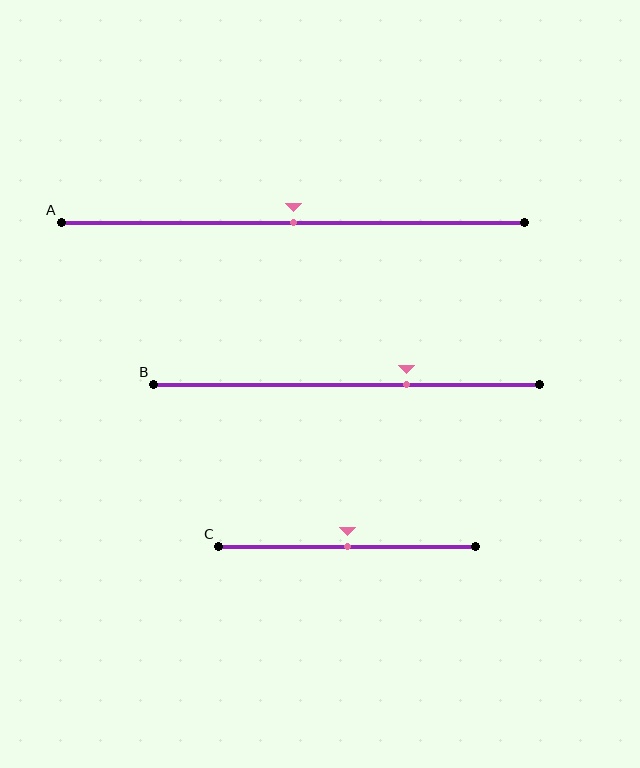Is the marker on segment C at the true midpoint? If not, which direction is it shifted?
Yes, the marker on segment C is at the true midpoint.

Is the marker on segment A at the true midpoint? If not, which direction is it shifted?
Yes, the marker on segment A is at the true midpoint.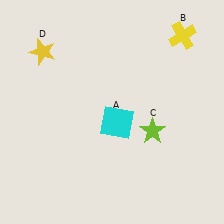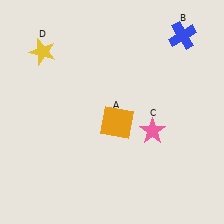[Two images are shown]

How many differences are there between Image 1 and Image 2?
There are 3 differences between the two images.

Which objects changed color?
A changed from cyan to orange. B changed from yellow to blue. C changed from lime to pink.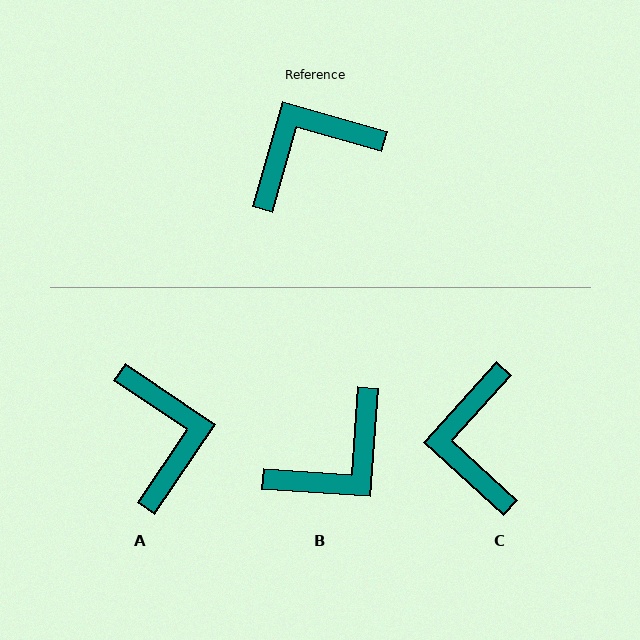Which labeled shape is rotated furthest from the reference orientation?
B, about 168 degrees away.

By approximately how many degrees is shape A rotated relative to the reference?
Approximately 109 degrees clockwise.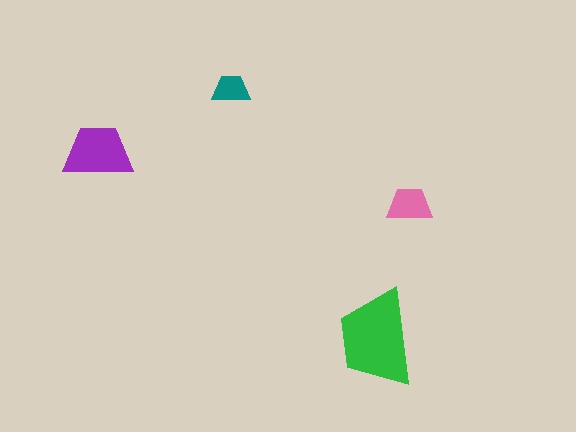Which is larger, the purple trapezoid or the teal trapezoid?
The purple one.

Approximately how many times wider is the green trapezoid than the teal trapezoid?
About 2.5 times wider.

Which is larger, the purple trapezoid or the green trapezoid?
The green one.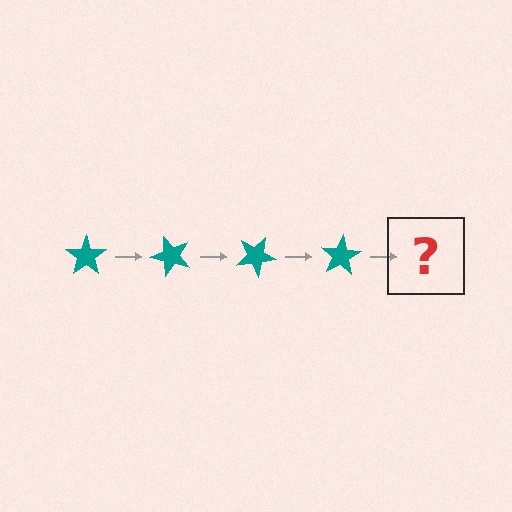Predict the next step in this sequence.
The next step is a teal star rotated 200 degrees.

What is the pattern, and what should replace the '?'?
The pattern is that the star rotates 50 degrees each step. The '?' should be a teal star rotated 200 degrees.